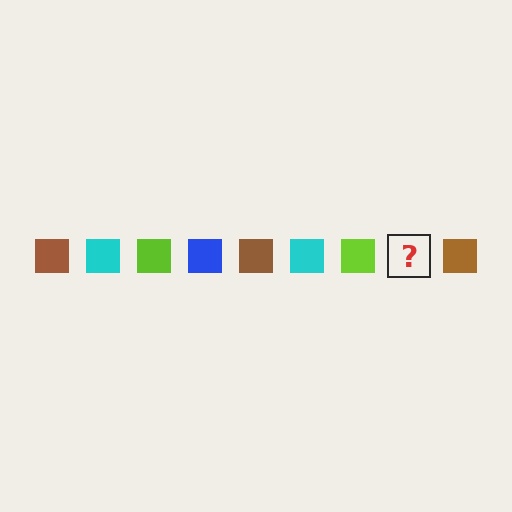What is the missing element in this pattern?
The missing element is a blue square.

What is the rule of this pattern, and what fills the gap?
The rule is that the pattern cycles through brown, cyan, lime, blue squares. The gap should be filled with a blue square.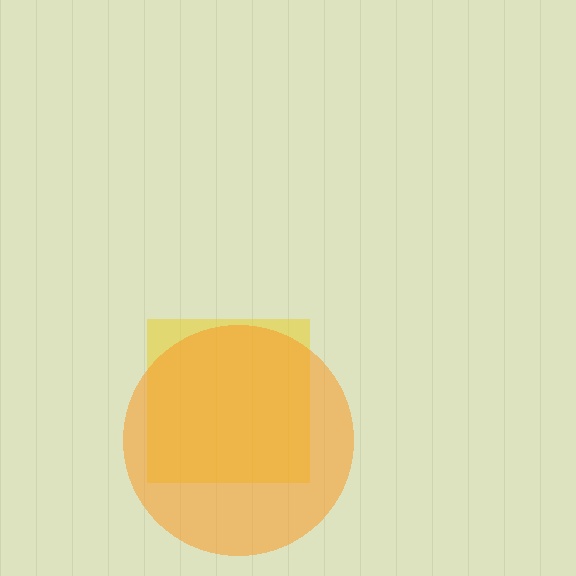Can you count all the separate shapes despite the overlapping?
Yes, there are 2 separate shapes.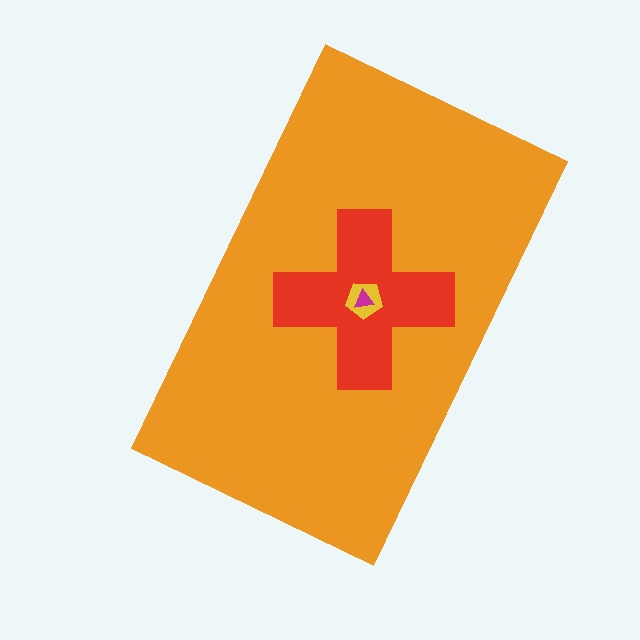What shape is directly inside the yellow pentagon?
The magenta triangle.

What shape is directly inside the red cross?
The yellow pentagon.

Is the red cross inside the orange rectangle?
Yes.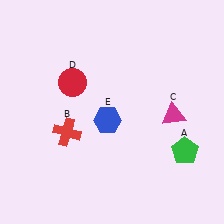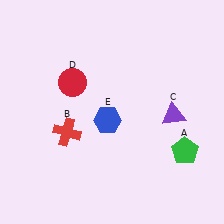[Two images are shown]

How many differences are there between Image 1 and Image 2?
There is 1 difference between the two images.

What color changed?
The triangle (C) changed from magenta in Image 1 to purple in Image 2.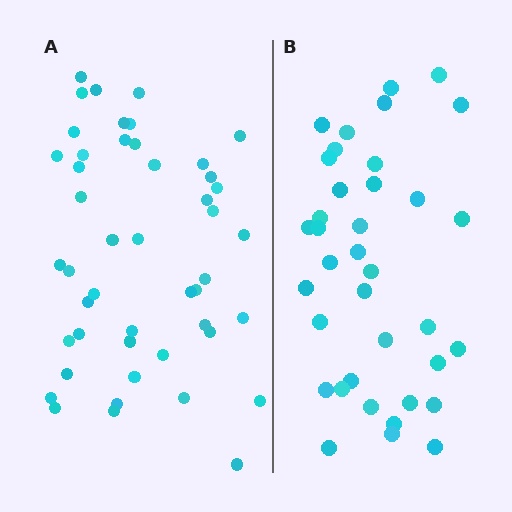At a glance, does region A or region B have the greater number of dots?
Region A (the left region) has more dots.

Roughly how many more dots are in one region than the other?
Region A has roughly 10 or so more dots than region B.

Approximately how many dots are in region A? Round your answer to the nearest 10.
About 50 dots. (The exact count is 47, which rounds to 50.)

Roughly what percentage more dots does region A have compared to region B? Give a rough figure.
About 25% more.